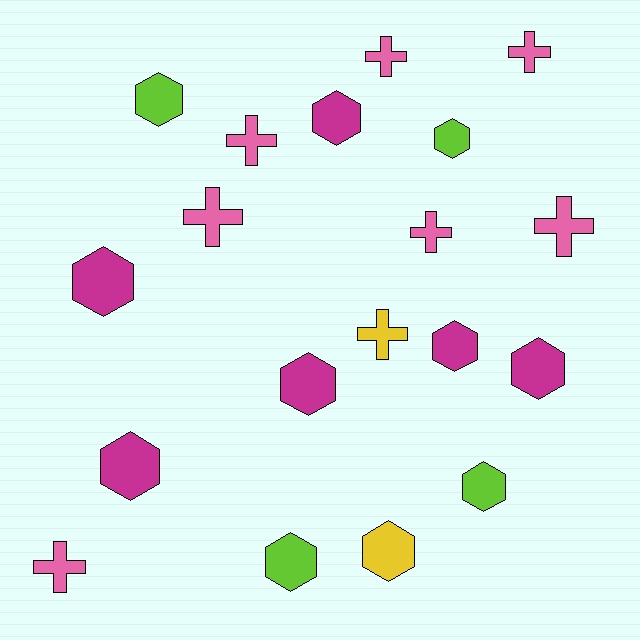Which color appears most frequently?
Pink, with 7 objects.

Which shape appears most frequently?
Hexagon, with 11 objects.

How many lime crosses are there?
There are no lime crosses.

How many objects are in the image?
There are 19 objects.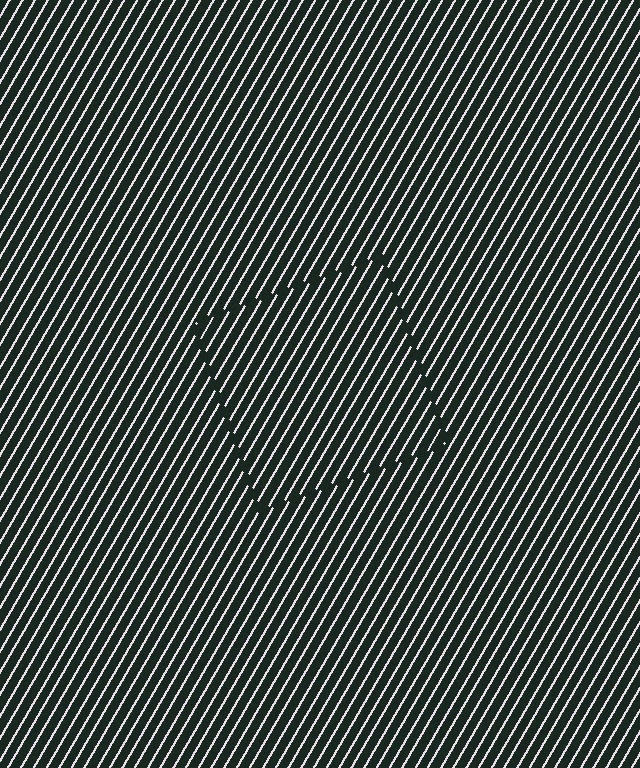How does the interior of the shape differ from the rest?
The interior of the shape contains the same grating, shifted by half a period — the contour is defined by the phase discontinuity where line-ends from the inner and outer gratings abut.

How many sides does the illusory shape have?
4 sides — the line-ends trace a square.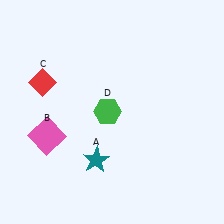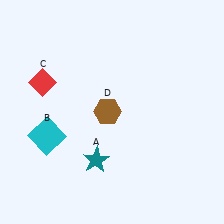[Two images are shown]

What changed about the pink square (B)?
In Image 1, B is pink. In Image 2, it changed to cyan.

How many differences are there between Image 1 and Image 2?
There are 2 differences between the two images.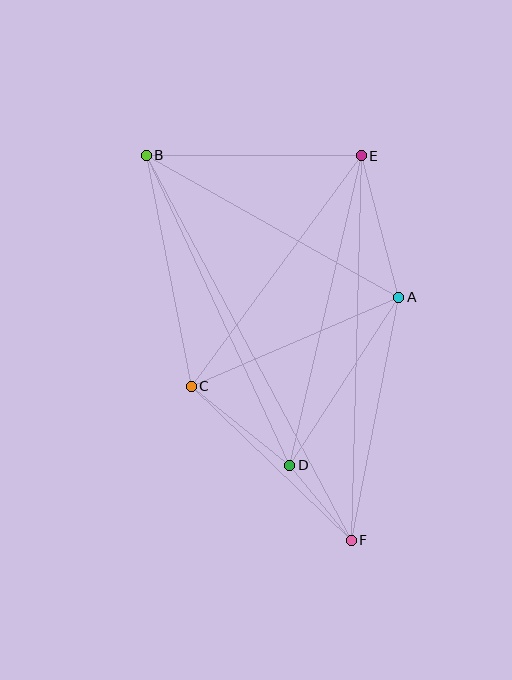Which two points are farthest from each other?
Points B and F are farthest from each other.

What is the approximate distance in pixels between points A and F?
The distance between A and F is approximately 248 pixels.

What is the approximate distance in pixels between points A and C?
The distance between A and C is approximately 226 pixels.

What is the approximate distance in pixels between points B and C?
The distance between B and C is approximately 235 pixels.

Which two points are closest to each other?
Points D and F are closest to each other.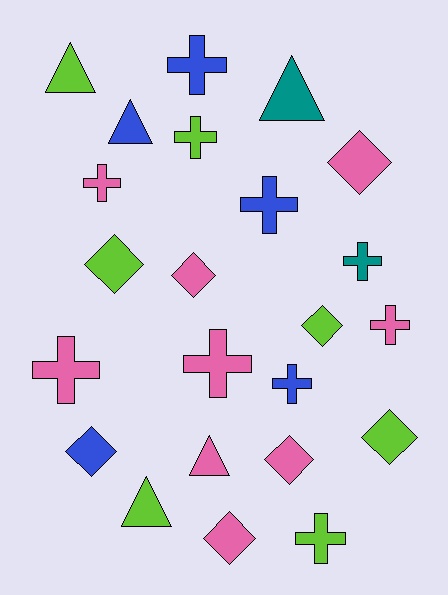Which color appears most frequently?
Pink, with 9 objects.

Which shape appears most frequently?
Cross, with 10 objects.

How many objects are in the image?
There are 23 objects.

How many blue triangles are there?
There is 1 blue triangle.